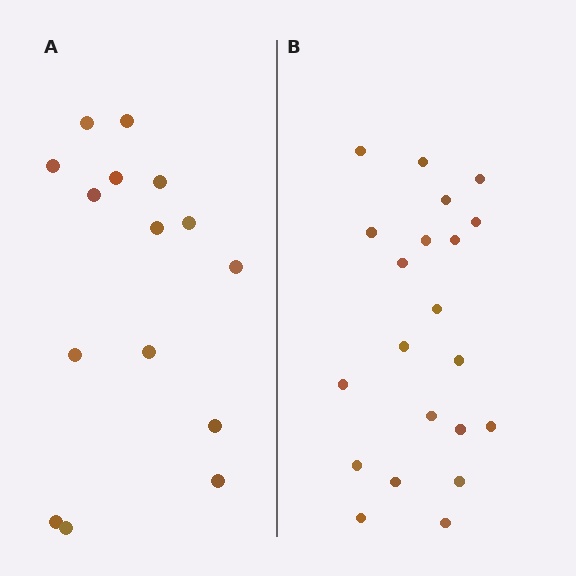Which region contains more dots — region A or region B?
Region B (the right region) has more dots.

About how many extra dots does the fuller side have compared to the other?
Region B has about 6 more dots than region A.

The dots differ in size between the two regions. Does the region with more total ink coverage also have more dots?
No. Region A has more total ink coverage because its dots are larger, but region B actually contains more individual dots. Total area can be misleading — the number of items is what matters here.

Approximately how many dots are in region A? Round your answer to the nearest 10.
About 20 dots. (The exact count is 15, which rounds to 20.)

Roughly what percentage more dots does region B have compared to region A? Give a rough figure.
About 40% more.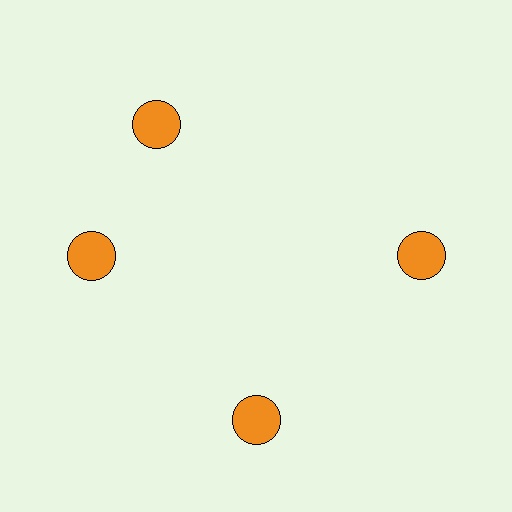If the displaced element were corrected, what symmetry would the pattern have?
It would have 4-fold rotational symmetry — the pattern would map onto itself every 90 degrees.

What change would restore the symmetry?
The symmetry would be restored by rotating it back into even spacing with its neighbors so that all 4 circles sit at equal angles and equal distance from the center.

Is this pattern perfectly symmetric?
No. The 4 orange circles are arranged in a ring, but one element near the 12 o'clock position is rotated out of alignment along the ring, breaking the 4-fold rotational symmetry.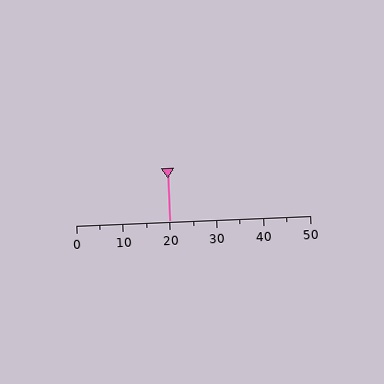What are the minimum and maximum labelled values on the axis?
The axis runs from 0 to 50.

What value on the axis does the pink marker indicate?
The marker indicates approximately 20.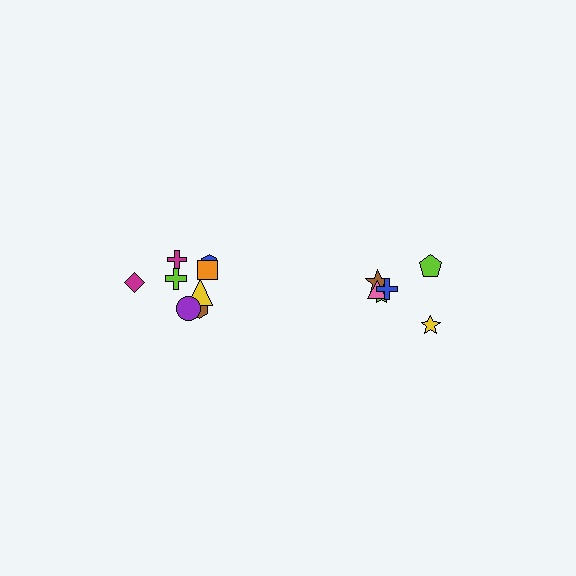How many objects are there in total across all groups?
There are 14 objects.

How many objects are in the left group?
There are 8 objects.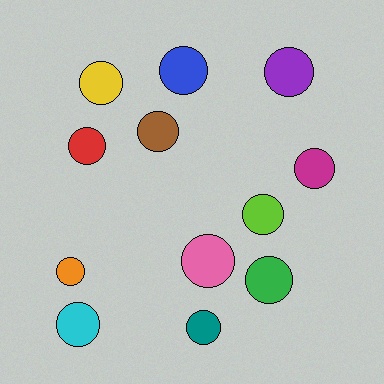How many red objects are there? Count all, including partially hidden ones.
There is 1 red object.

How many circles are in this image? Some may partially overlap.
There are 12 circles.